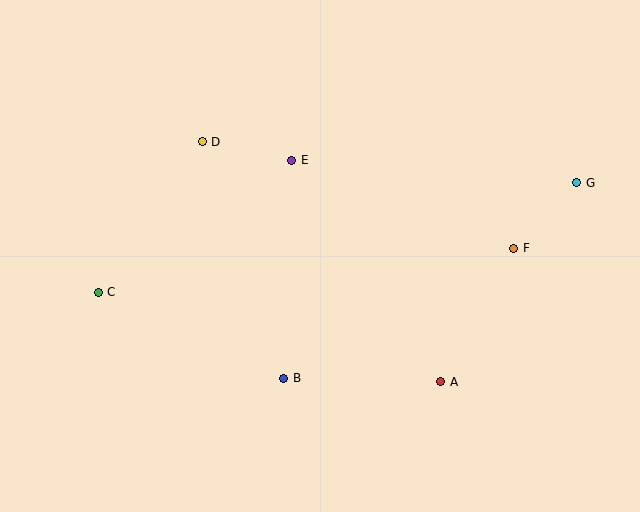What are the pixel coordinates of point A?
Point A is at (441, 382).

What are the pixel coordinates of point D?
Point D is at (202, 142).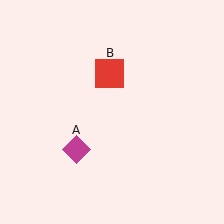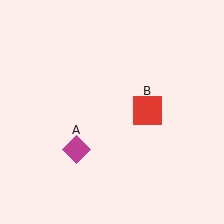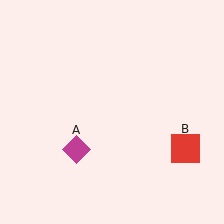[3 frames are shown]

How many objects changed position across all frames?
1 object changed position: red square (object B).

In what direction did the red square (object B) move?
The red square (object B) moved down and to the right.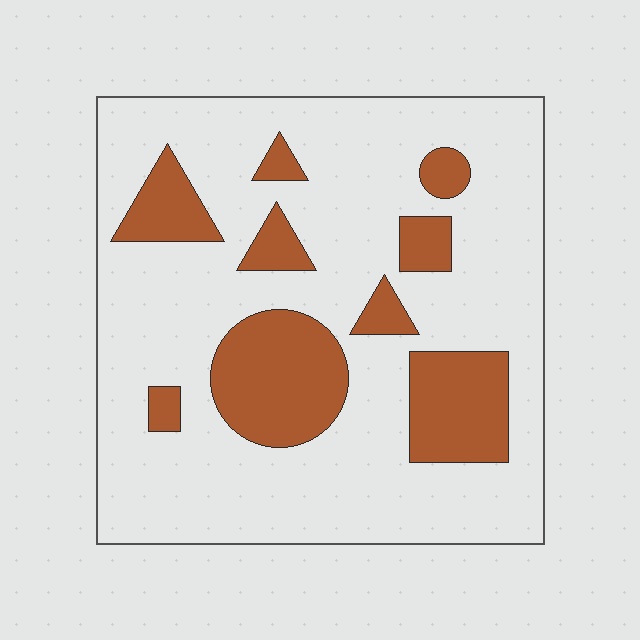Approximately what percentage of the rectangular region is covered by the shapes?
Approximately 20%.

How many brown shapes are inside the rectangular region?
9.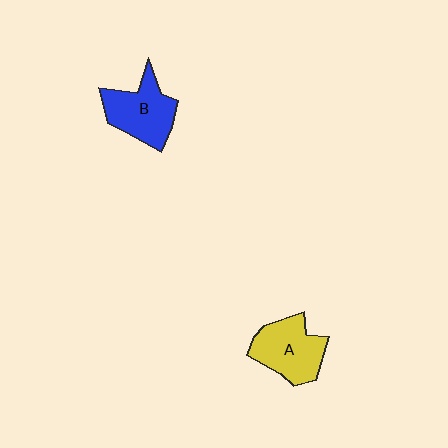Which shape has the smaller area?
Shape B (blue).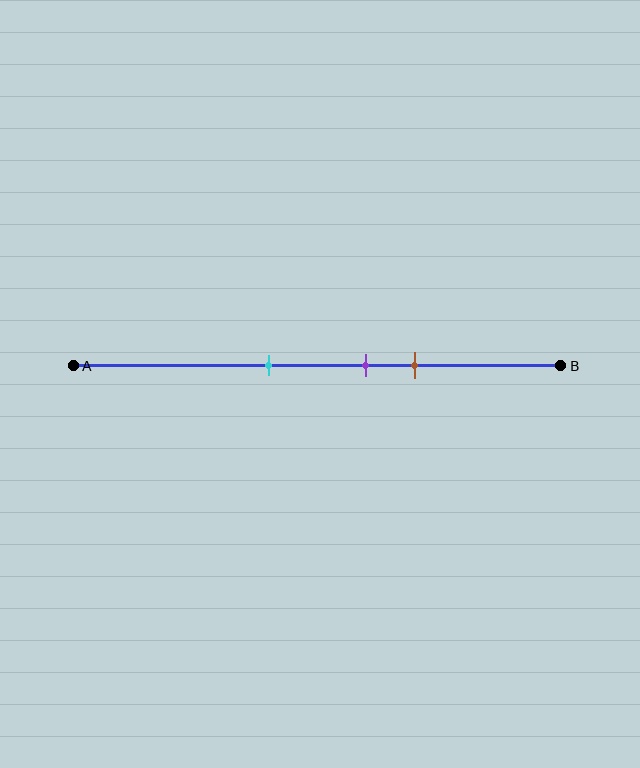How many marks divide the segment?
There are 3 marks dividing the segment.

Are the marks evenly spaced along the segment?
Yes, the marks are approximately evenly spaced.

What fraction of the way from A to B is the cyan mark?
The cyan mark is approximately 40% (0.4) of the way from A to B.